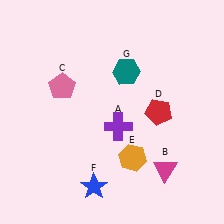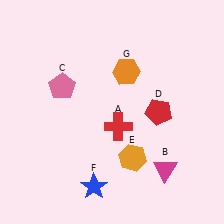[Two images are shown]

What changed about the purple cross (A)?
In Image 1, A is purple. In Image 2, it changed to red.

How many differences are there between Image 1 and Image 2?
There are 2 differences between the two images.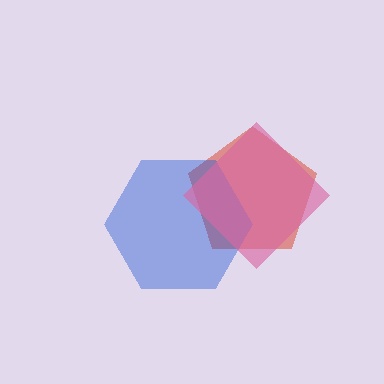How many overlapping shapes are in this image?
There are 3 overlapping shapes in the image.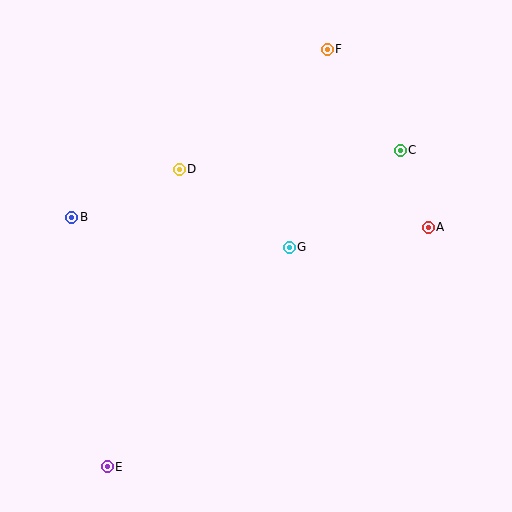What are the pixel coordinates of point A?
Point A is at (428, 227).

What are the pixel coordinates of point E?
Point E is at (107, 467).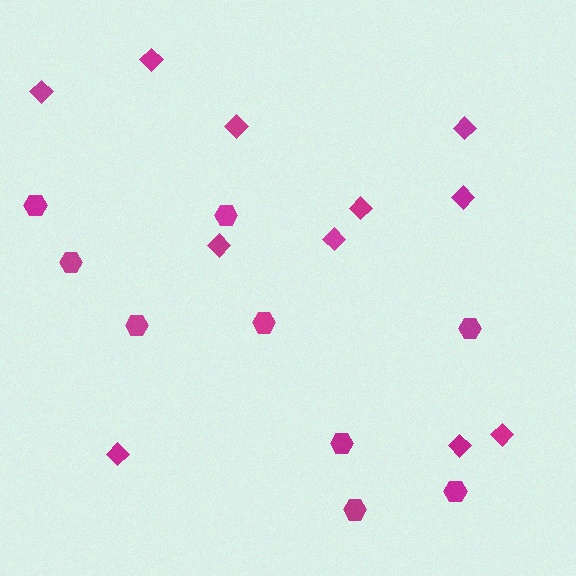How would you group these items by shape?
There are 2 groups: one group of diamonds (11) and one group of hexagons (9).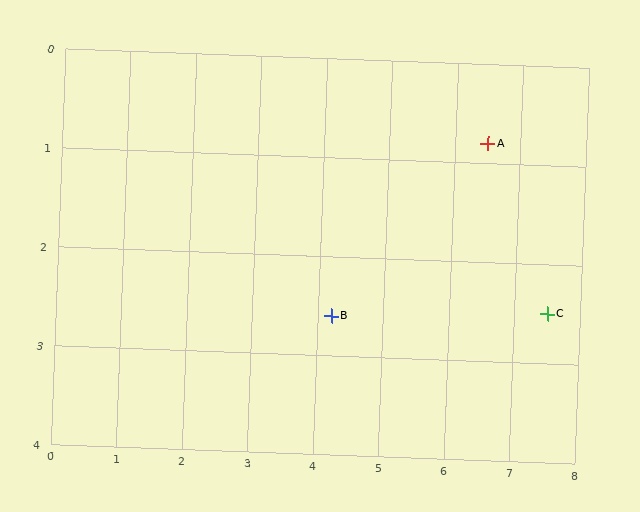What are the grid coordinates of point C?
Point C is at approximately (7.5, 2.5).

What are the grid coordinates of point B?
Point B is at approximately (4.2, 2.6).